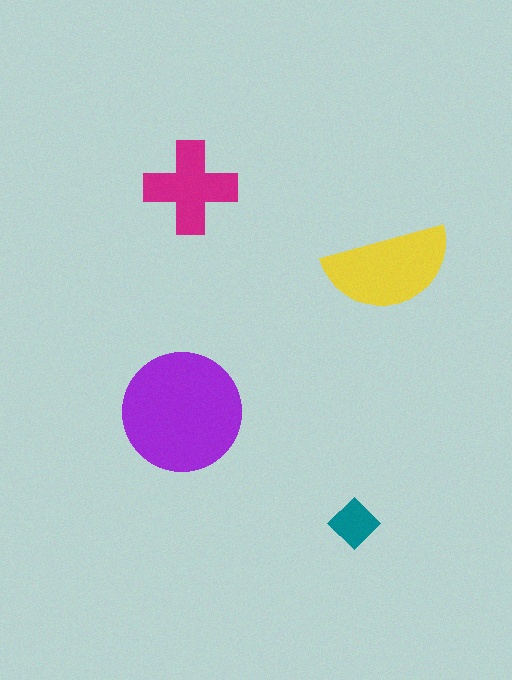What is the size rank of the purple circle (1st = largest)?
1st.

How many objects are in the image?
There are 4 objects in the image.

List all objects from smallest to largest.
The teal diamond, the magenta cross, the yellow semicircle, the purple circle.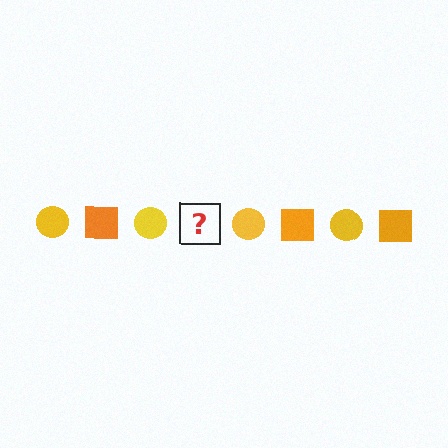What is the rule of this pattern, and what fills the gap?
The rule is that the pattern alternates between yellow circle and orange square. The gap should be filled with an orange square.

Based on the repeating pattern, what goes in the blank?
The blank should be an orange square.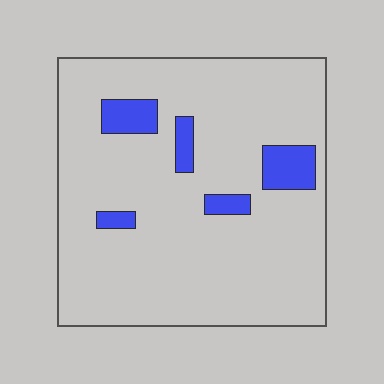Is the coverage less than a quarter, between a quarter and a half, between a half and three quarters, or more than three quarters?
Less than a quarter.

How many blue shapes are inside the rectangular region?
5.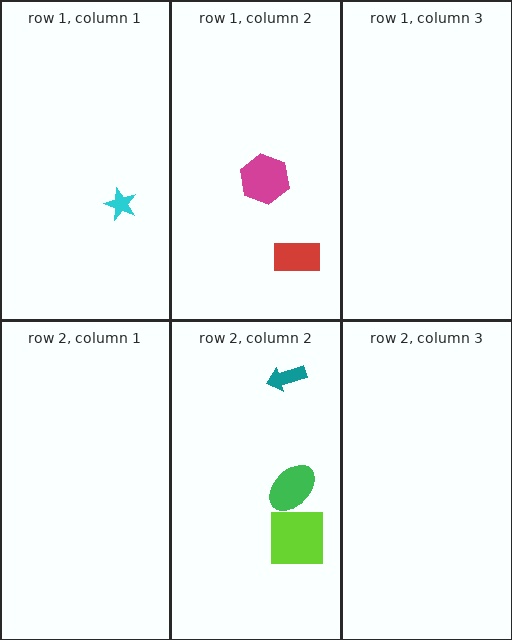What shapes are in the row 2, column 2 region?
The green ellipse, the teal arrow, the lime square.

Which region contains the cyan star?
The row 1, column 1 region.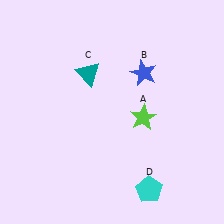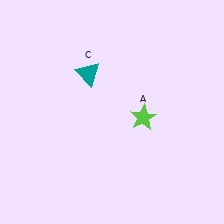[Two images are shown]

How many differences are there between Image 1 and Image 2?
There are 2 differences between the two images.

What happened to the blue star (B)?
The blue star (B) was removed in Image 2. It was in the top-right area of Image 1.